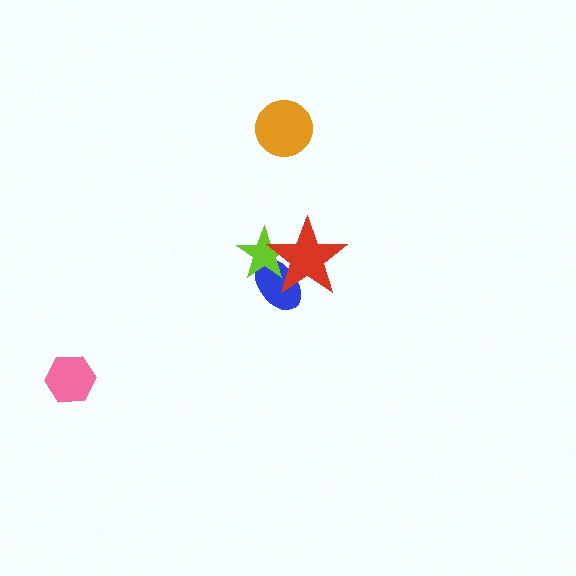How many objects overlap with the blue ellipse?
2 objects overlap with the blue ellipse.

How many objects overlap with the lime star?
2 objects overlap with the lime star.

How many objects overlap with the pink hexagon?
0 objects overlap with the pink hexagon.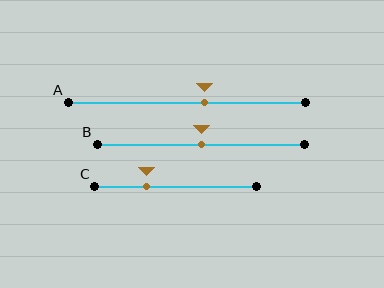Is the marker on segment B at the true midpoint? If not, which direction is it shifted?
Yes, the marker on segment B is at the true midpoint.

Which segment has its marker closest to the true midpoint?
Segment B has its marker closest to the true midpoint.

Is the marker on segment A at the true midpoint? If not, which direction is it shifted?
No, the marker on segment A is shifted to the right by about 8% of the segment length.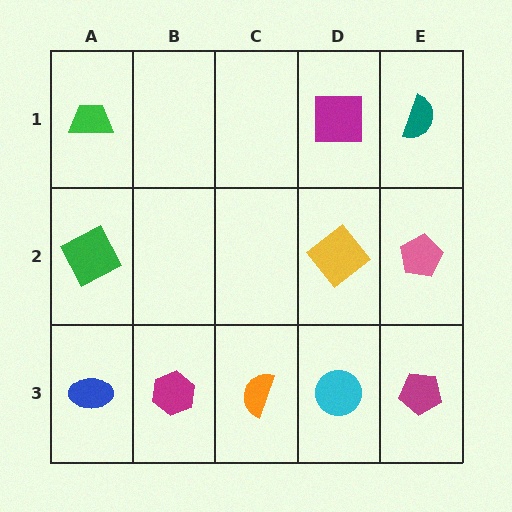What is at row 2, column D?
A yellow diamond.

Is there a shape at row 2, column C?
No, that cell is empty.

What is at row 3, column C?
An orange semicircle.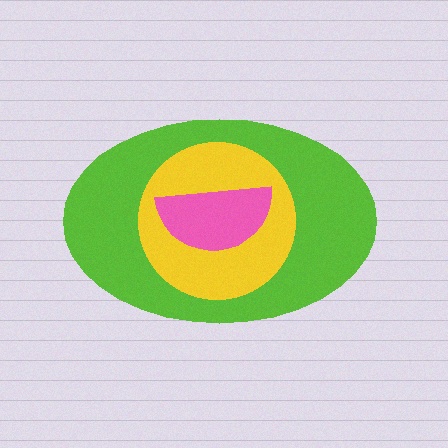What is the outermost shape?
The lime ellipse.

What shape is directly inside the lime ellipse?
The yellow circle.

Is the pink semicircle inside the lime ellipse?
Yes.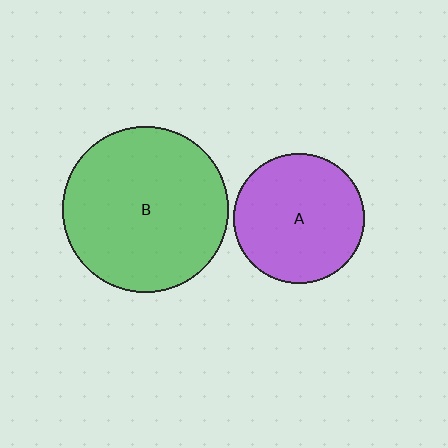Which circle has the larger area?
Circle B (green).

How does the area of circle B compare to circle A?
Approximately 1.6 times.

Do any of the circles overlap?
No, none of the circles overlap.